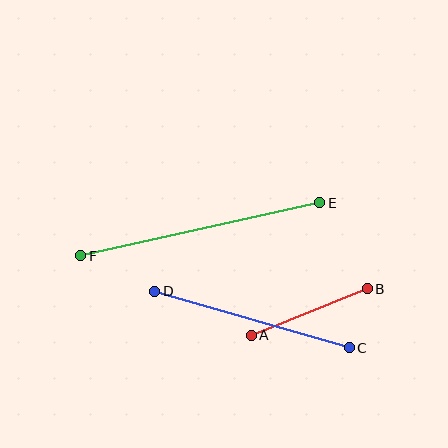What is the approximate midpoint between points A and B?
The midpoint is at approximately (309, 312) pixels.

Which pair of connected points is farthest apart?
Points E and F are farthest apart.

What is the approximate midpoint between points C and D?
The midpoint is at approximately (252, 319) pixels.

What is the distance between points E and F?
The distance is approximately 245 pixels.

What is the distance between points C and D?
The distance is approximately 202 pixels.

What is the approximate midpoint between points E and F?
The midpoint is at approximately (200, 229) pixels.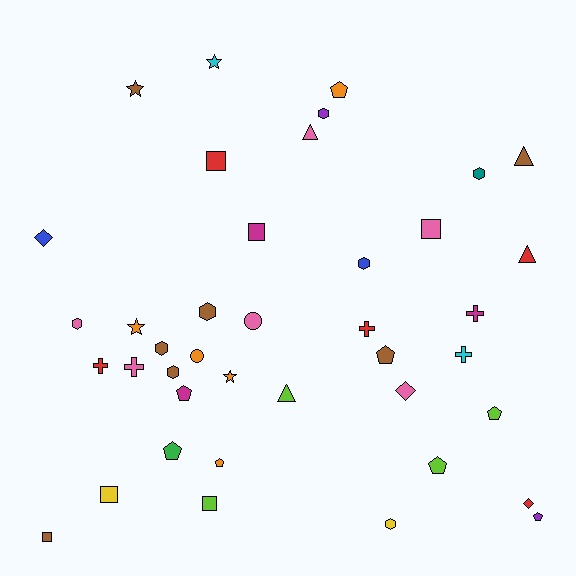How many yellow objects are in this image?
There are 2 yellow objects.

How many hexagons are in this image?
There are 8 hexagons.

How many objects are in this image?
There are 40 objects.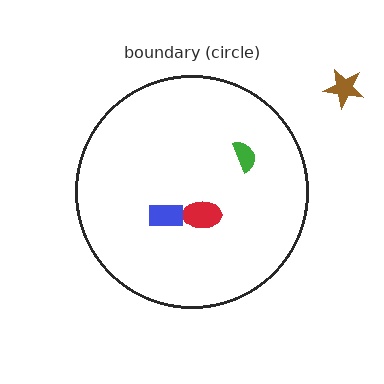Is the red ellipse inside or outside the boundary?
Inside.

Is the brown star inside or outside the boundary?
Outside.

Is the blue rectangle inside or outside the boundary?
Inside.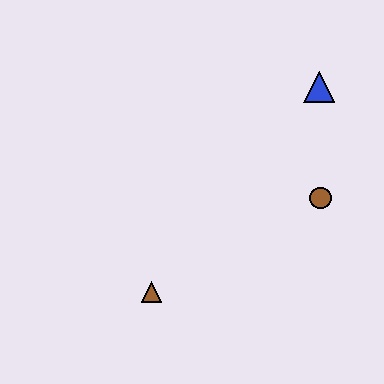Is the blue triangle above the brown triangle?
Yes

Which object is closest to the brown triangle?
The brown circle is closest to the brown triangle.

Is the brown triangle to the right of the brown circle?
No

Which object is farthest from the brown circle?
The brown triangle is farthest from the brown circle.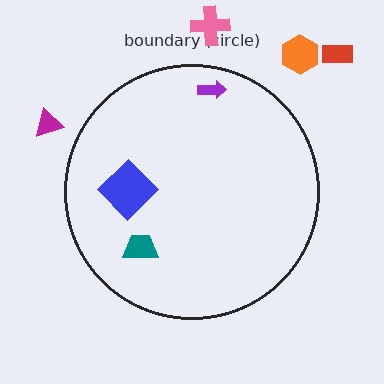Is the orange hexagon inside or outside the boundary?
Outside.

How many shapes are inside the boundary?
3 inside, 4 outside.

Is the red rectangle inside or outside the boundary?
Outside.